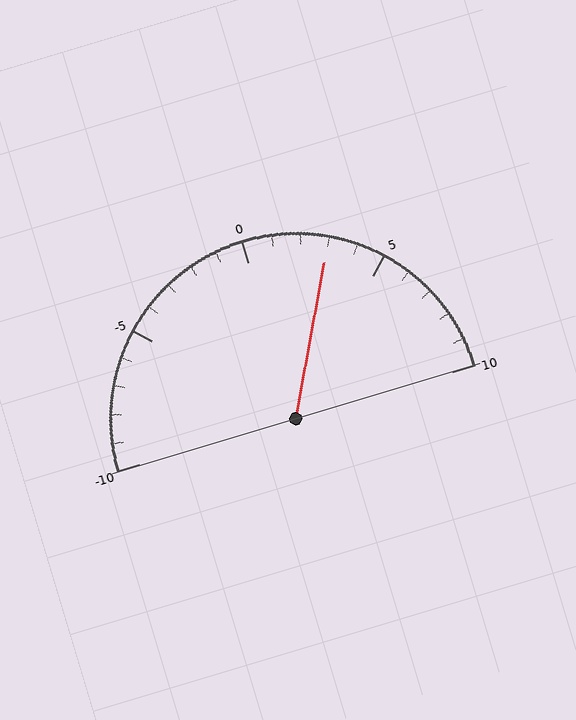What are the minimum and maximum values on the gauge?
The gauge ranges from -10 to 10.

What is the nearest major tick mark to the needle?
The nearest major tick mark is 5.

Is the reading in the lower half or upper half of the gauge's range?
The reading is in the upper half of the range (-10 to 10).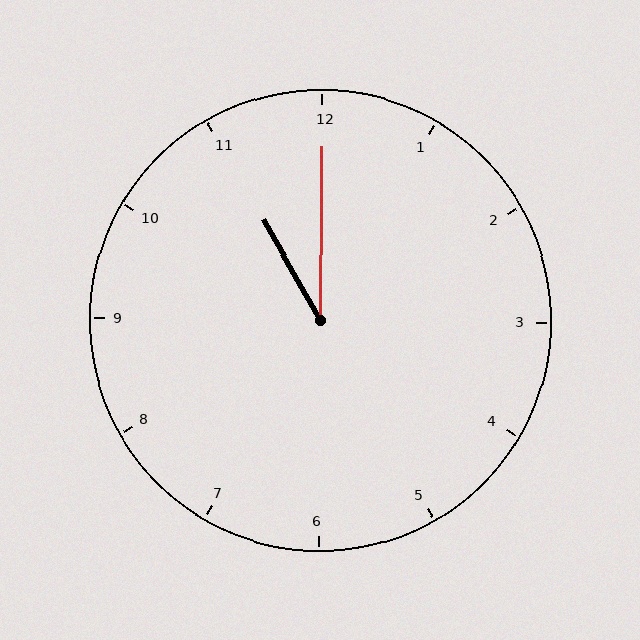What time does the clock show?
11:00.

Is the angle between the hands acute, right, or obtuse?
It is acute.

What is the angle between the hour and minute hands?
Approximately 30 degrees.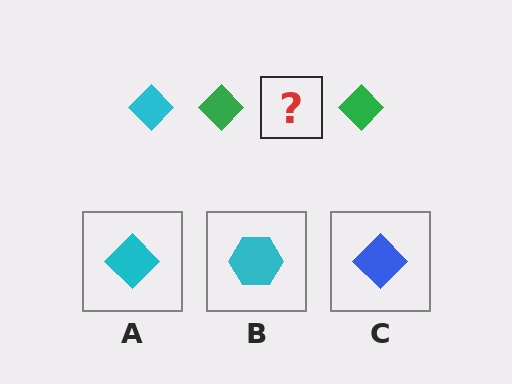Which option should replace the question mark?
Option A.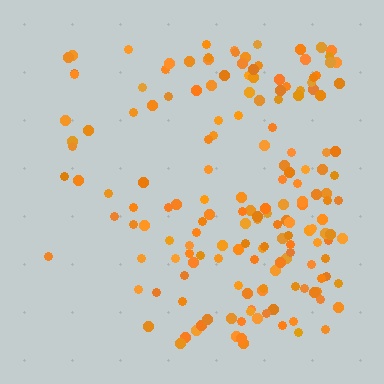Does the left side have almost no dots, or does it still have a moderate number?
Still a moderate number, just noticeably fewer than the right.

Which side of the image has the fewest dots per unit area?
The left.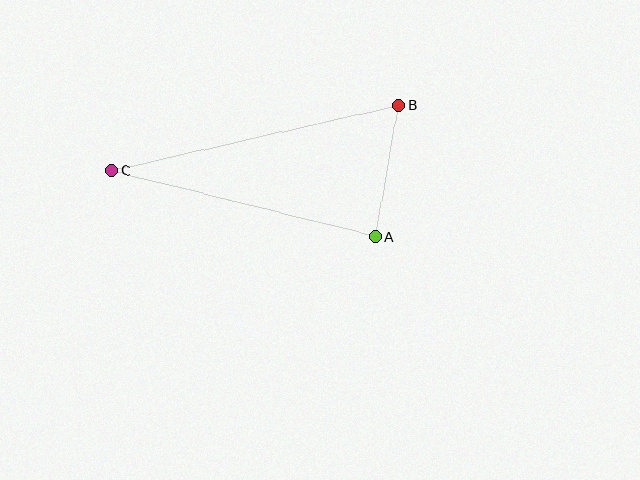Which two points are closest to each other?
Points A and B are closest to each other.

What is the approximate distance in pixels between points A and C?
The distance between A and C is approximately 271 pixels.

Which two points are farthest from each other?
Points B and C are farthest from each other.